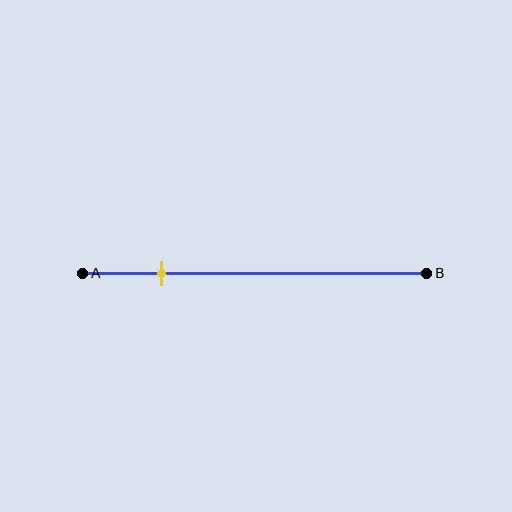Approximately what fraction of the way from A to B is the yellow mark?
The yellow mark is approximately 25% of the way from A to B.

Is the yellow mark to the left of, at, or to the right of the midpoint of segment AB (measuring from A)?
The yellow mark is to the left of the midpoint of segment AB.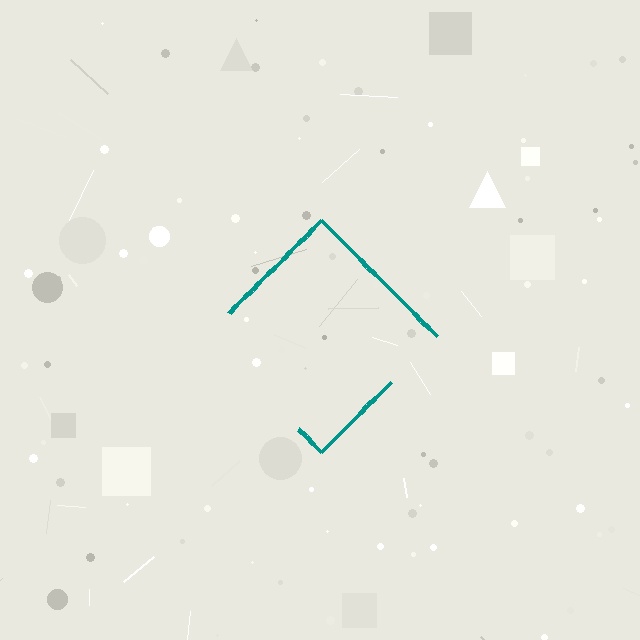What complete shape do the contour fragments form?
The contour fragments form a diamond.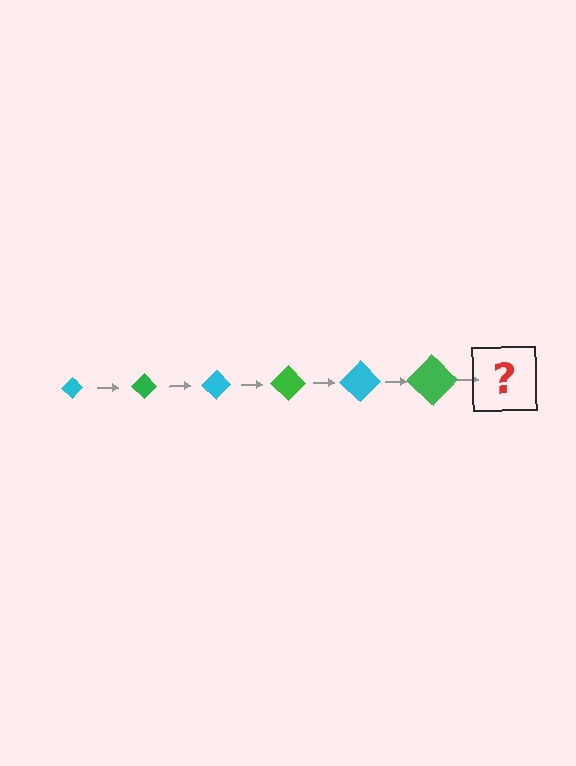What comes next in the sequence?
The next element should be a cyan diamond, larger than the previous one.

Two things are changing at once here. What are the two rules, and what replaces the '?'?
The two rules are that the diamond grows larger each step and the color cycles through cyan and green. The '?' should be a cyan diamond, larger than the previous one.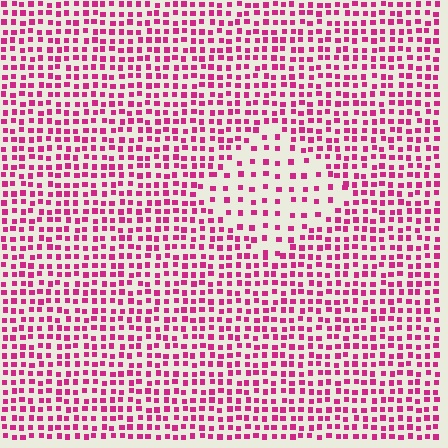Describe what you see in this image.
The image contains small magenta elements arranged at two different densities. A diamond-shaped region is visible where the elements are less densely packed than the surrounding area.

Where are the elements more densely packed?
The elements are more densely packed outside the diamond boundary.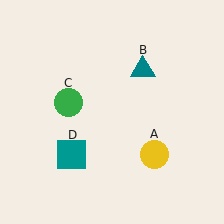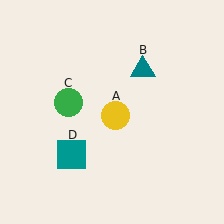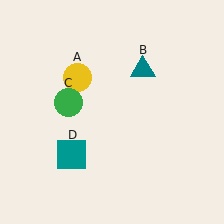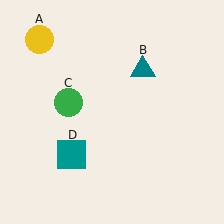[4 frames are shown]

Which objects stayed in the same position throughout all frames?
Teal triangle (object B) and green circle (object C) and teal square (object D) remained stationary.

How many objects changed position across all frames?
1 object changed position: yellow circle (object A).